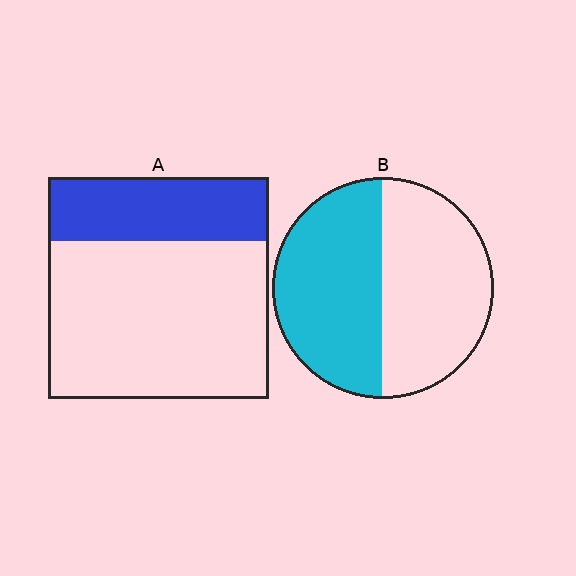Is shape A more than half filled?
No.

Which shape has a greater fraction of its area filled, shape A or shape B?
Shape B.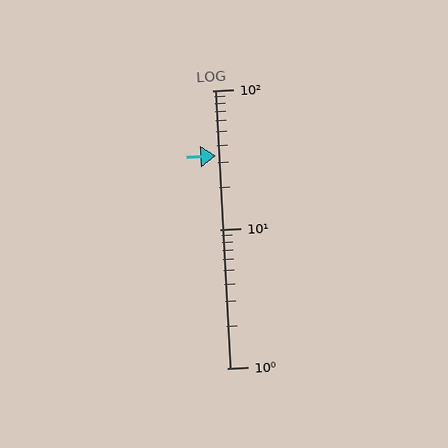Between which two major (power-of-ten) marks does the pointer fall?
The pointer is between 10 and 100.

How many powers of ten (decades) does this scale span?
The scale spans 2 decades, from 1 to 100.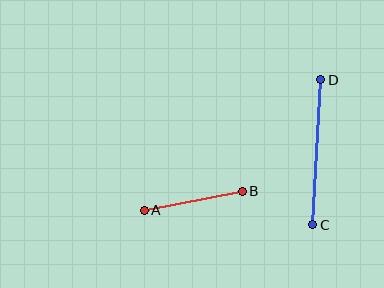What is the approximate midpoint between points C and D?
The midpoint is at approximately (317, 152) pixels.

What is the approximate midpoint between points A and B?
The midpoint is at approximately (193, 201) pixels.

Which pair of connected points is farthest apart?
Points C and D are farthest apart.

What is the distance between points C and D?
The distance is approximately 145 pixels.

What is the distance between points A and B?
The distance is approximately 100 pixels.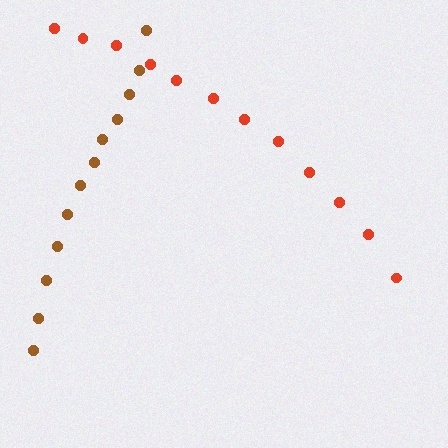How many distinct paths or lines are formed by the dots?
There are 2 distinct paths.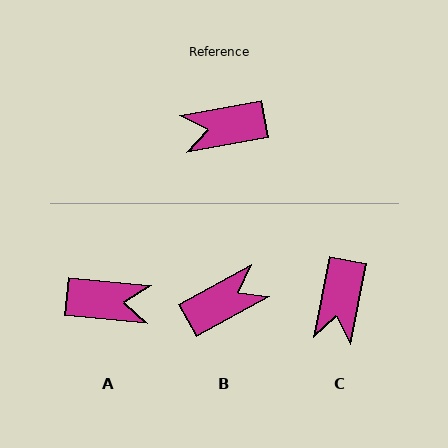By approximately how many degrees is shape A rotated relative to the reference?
Approximately 164 degrees counter-clockwise.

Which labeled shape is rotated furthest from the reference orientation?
A, about 164 degrees away.